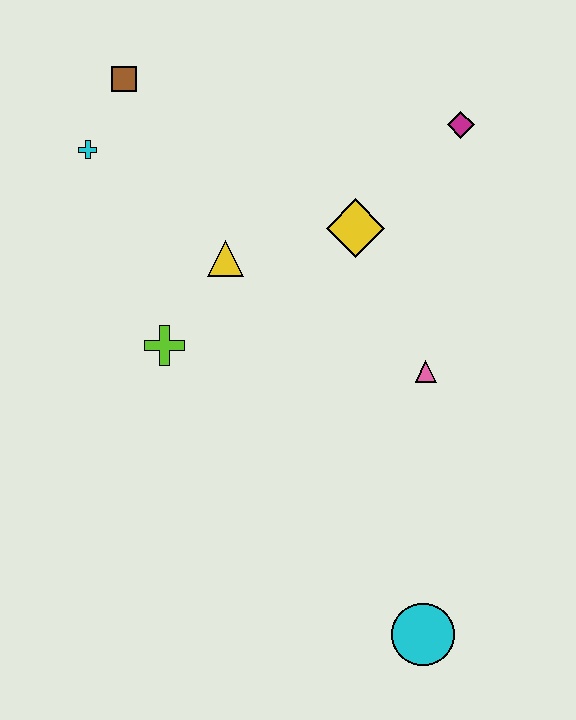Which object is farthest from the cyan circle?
The brown square is farthest from the cyan circle.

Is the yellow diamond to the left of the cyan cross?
No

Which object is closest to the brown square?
The cyan cross is closest to the brown square.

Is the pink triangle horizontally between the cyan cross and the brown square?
No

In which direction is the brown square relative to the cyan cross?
The brown square is above the cyan cross.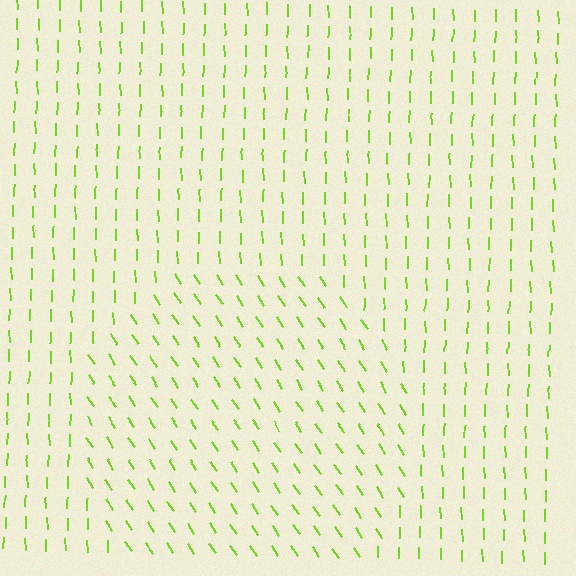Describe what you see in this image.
The image is filled with small lime line segments. A circle region in the image has lines oriented differently from the surrounding lines, creating a visible texture boundary.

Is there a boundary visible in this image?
Yes, there is a texture boundary formed by a change in line orientation.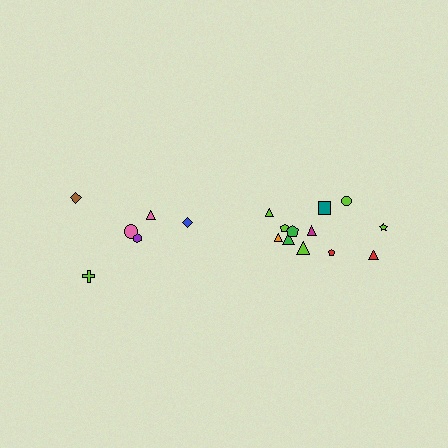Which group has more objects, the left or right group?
The right group.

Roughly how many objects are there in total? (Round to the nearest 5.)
Roughly 20 objects in total.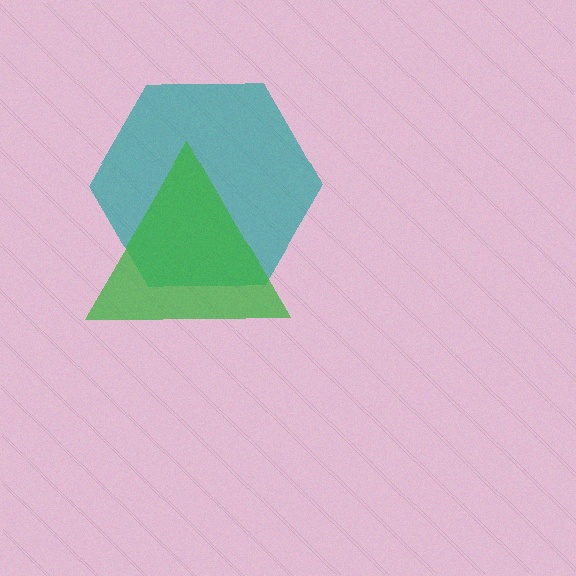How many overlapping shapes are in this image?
There are 2 overlapping shapes in the image.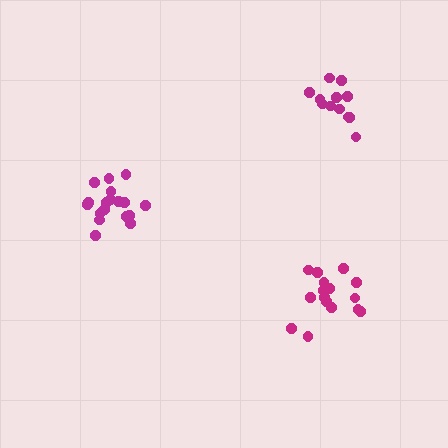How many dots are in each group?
Group 1: 18 dots, Group 2: 16 dots, Group 3: 12 dots (46 total).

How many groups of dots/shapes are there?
There are 3 groups.